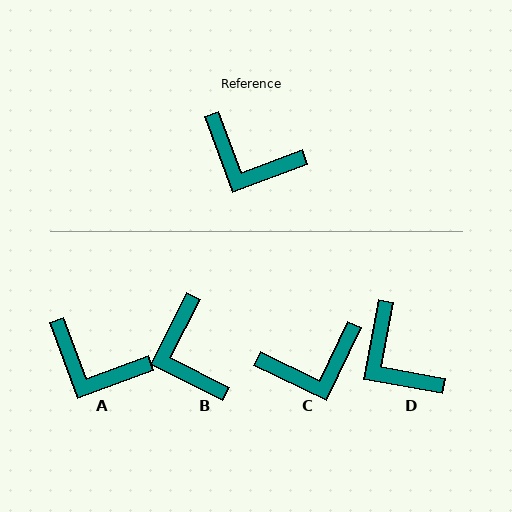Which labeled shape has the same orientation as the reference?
A.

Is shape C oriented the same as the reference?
No, it is off by about 44 degrees.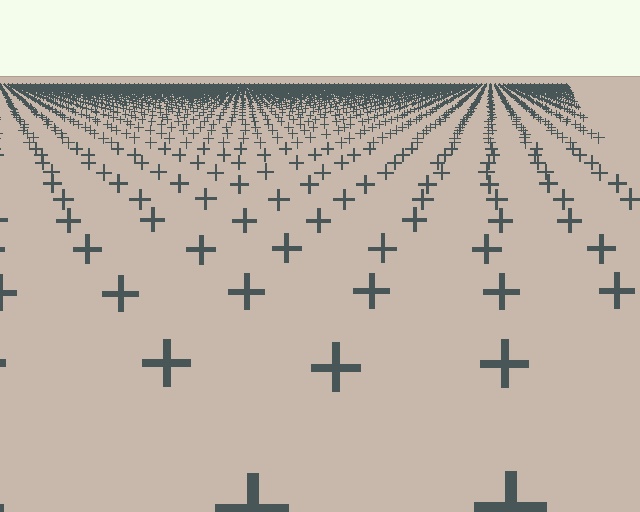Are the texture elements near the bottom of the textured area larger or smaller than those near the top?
Larger. Near the bottom, elements are closer to the viewer and appear at a bigger on-screen size.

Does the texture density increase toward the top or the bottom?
Density increases toward the top.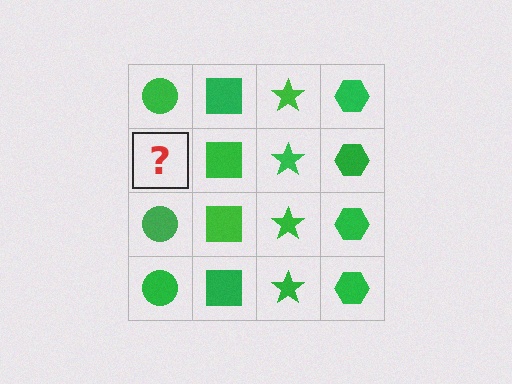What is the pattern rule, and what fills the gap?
The rule is that each column has a consistent shape. The gap should be filled with a green circle.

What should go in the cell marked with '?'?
The missing cell should contain a green circle.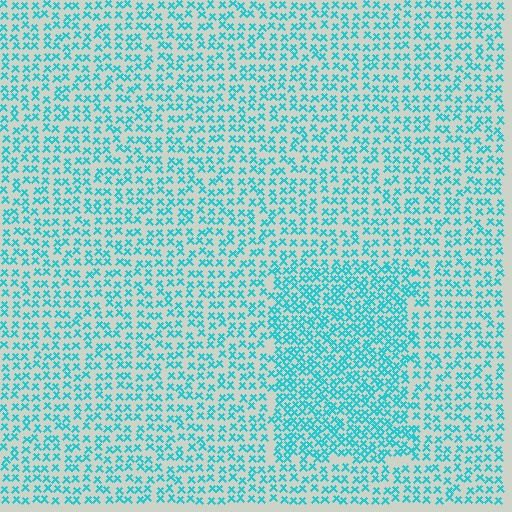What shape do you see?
I see a rectangle.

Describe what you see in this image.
The image contains small cyan elements arranged at two different densities. A rectangle-shaped region is visible where the elements are more densely packed than the surrounding area.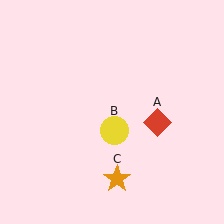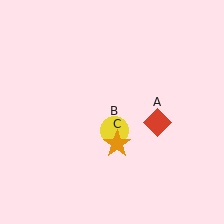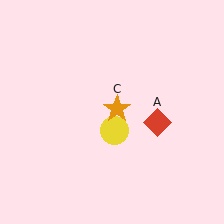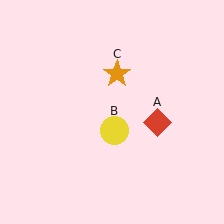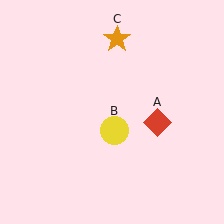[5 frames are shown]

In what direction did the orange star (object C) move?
The orange star (object C) moved up.